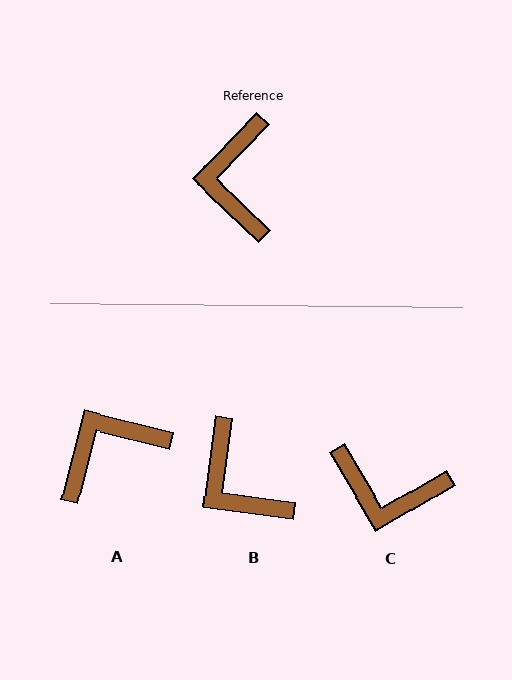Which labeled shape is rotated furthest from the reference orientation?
C, about 74 degrees away.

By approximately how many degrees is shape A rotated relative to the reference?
Approximately 60 degrees clockwise.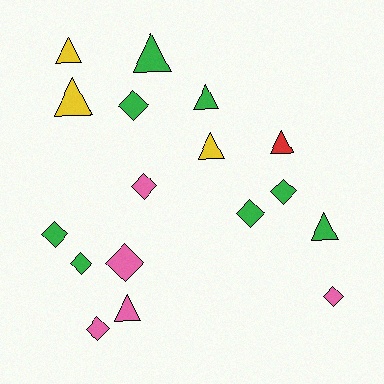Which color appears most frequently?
Green, with 8 objects.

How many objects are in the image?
There are 17 objects.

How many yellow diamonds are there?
There are no yellow diamonds.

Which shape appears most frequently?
Diamond, with 9 objects.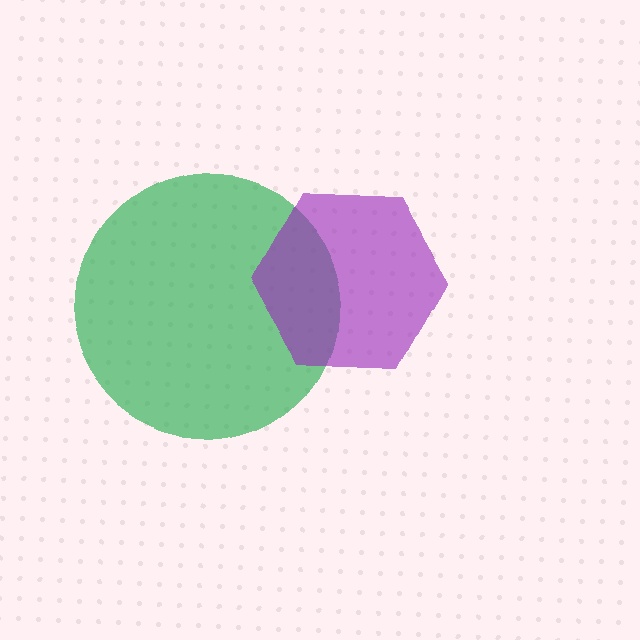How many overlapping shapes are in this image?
There are 2 overlapping shapes in the image.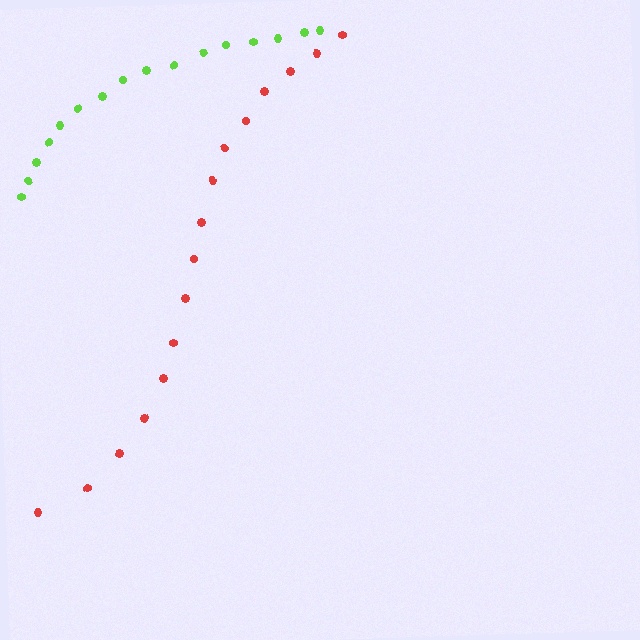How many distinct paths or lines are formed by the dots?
There are 2 distinct paths.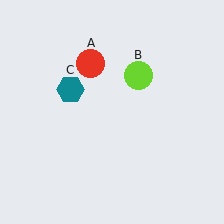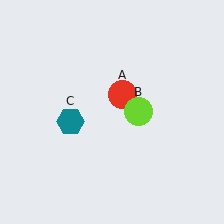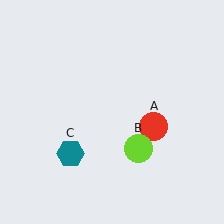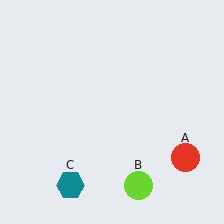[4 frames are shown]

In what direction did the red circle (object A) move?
The red circle (object A) moved down and to the right.